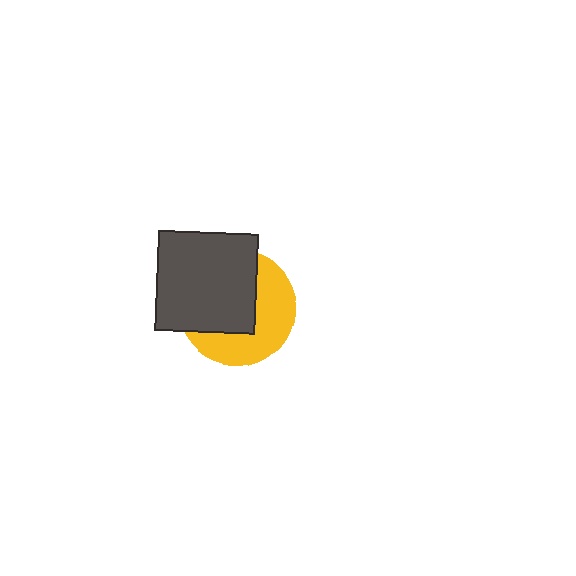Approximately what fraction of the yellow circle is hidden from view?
Roughly 54% of the yellow circle is hidden behind the dark gray square.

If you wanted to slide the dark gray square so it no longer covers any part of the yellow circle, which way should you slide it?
Slide it toward the upper-left — that is the most direct way to separate the two shapes.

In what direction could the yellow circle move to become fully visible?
The yellow circle could move toward the lower-right. That would shift it out from behind the dark gray square entirely.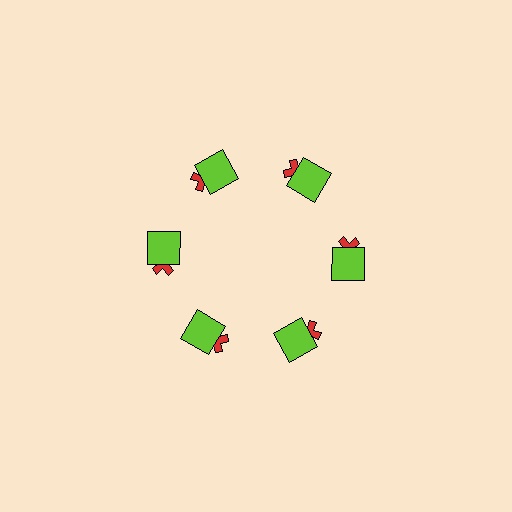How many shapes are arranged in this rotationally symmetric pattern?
There are 12 shapes, arranged in 6 groups of 2.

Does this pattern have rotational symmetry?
Yes, this pattern has 6-fold rotational symmetry. It looks the same after rotating 60 degrees around the center.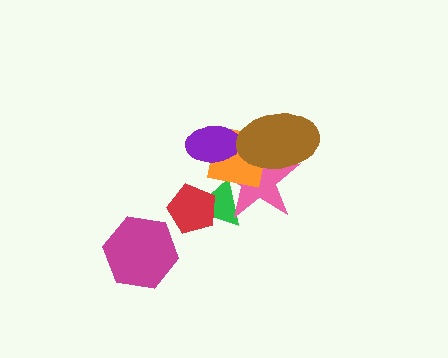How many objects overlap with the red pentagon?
1 object overlaps with the red pentagon.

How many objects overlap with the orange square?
4 objects overlap with the orange square.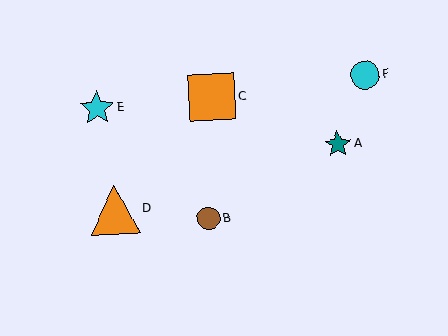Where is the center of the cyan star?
The center of the cyan star is at (97, 108).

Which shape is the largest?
The orange triangle (labeled D) is the largest.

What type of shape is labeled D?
Shape D is an orange triangle.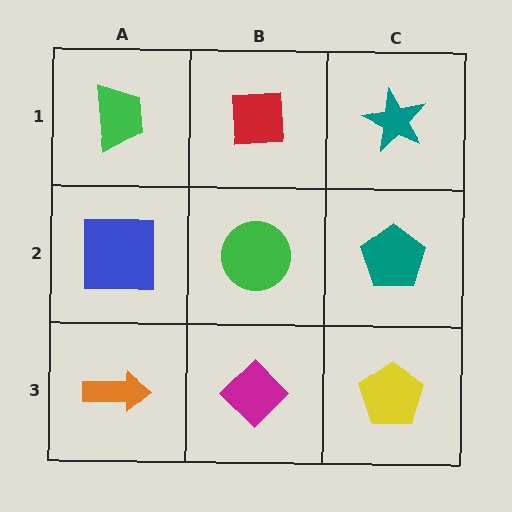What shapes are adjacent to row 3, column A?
A blue square (row 2, column A), a magenta diamond (row 3, column B).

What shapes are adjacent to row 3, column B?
A green circle (row 2, column B), an orange arrow (row 3, column A), a yellow pentagon (row 3, column C).